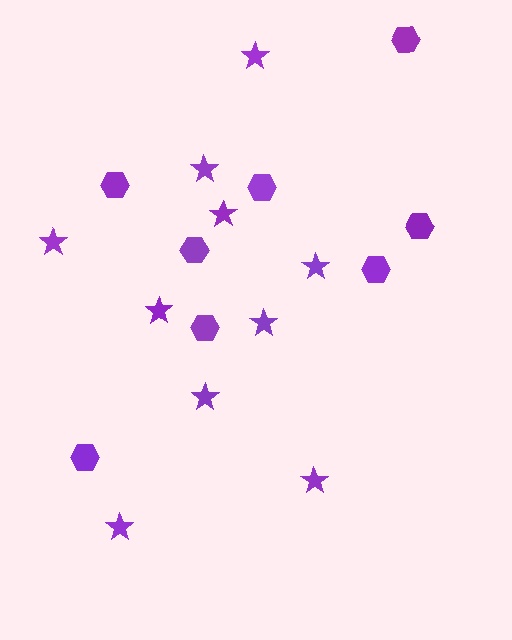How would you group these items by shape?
There are 2 groups: one group of hexagons (8) and one group of stars (10).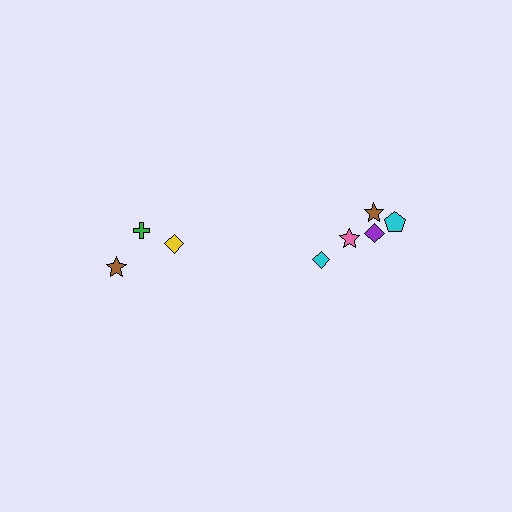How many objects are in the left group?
There are 3 objects.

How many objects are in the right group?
There are 5 objects.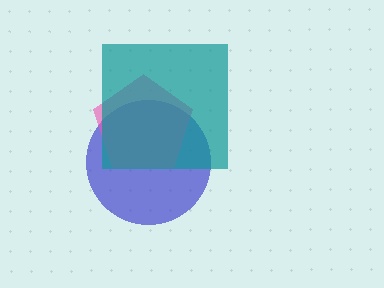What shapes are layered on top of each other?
The layered shapes are: a blue circle, a pink pentagon, a teal square.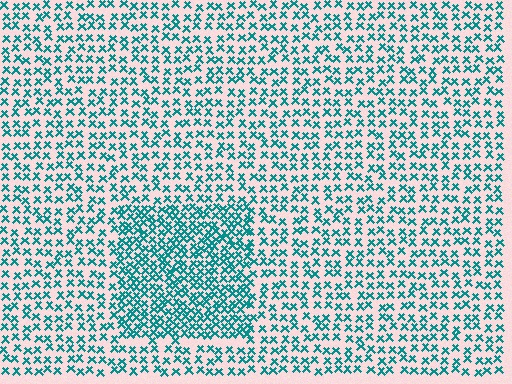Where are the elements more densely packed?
The elements are more densely packed inside the rectangle boundary.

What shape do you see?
I see a rectangle.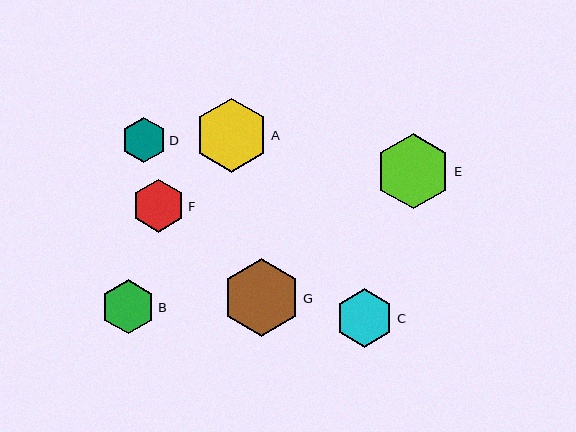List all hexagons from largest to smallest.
From largest to smallest: G, E, A, C, B, F, D.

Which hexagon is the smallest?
Hexagon D is the smallest with a size of approximately 45 pixels.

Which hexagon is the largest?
Hexagon G is the largest with a size of approximately 78 pixels.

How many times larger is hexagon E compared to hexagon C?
Hexagon E is approximately 1.3 times the size of hexagon C.